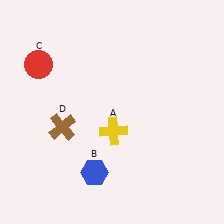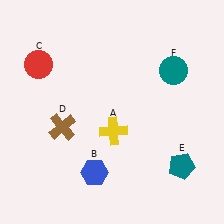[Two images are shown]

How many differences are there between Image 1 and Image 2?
There are 2 differences between the two images.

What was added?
A teal pentagon (E), a teal circle (F) were added in Image 2.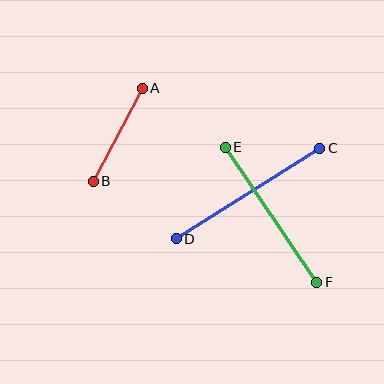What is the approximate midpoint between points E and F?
The midpoint is at approximately (271, 215) pixels.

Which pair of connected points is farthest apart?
Points C and D are farthest apart.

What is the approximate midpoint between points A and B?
The midpoint is at approximately (118, 135) pixels.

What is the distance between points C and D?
The distance is approximately 170 pixels.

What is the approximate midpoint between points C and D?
The midpoint is at approximately (248, 193) pixels.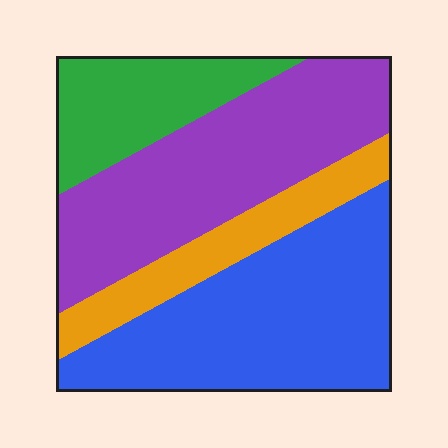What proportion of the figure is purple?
Purple takes up between a quarter and a half of the figure.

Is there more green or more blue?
Blue.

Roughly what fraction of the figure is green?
Green takes up about one sixth (1/6) of the figure.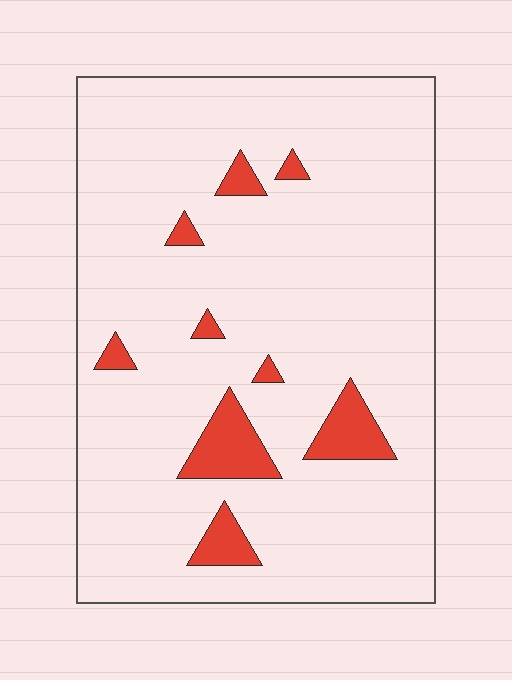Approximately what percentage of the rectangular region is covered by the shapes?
Approximately 10%.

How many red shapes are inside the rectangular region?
9.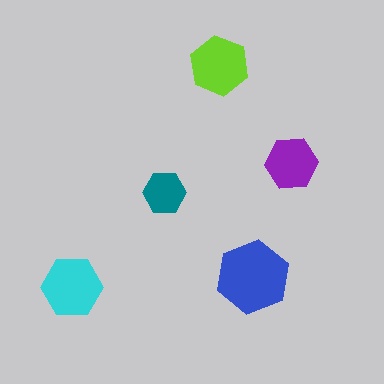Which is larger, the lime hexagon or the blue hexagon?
The blue one.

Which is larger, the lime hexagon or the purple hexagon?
The lime one.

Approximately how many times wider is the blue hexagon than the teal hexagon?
About 1.5 times wider.